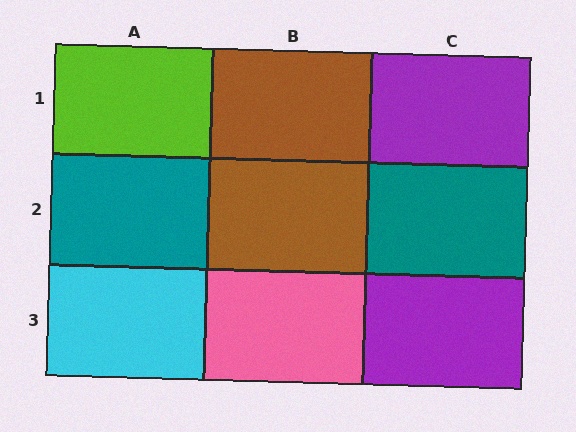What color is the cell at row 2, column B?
Brown.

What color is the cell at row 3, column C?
Purple.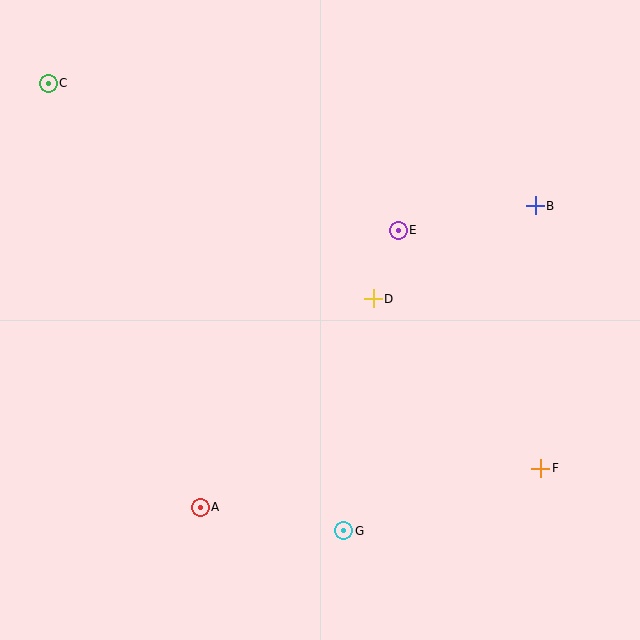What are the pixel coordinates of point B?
Point B is at (535, 206).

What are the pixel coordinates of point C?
Point C is at (48, 83).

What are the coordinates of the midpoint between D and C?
The midpoint between D and C is at (211, 191).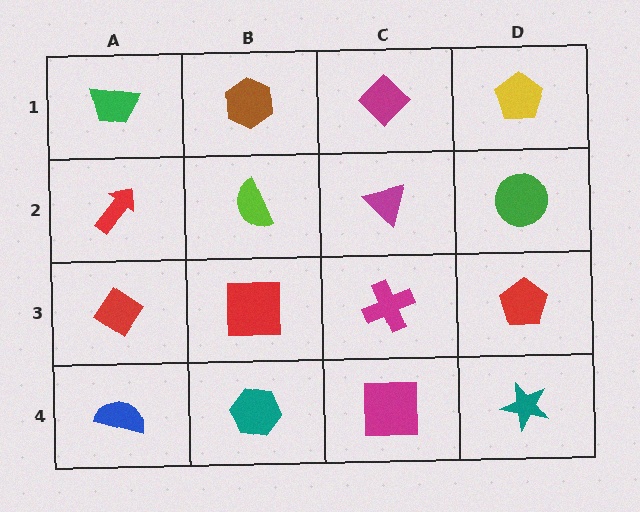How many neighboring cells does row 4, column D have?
2.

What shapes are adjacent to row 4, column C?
A magenta cross (row 3, column C), a teal hexagon (row 4, column B), a teal star (row 4, column D).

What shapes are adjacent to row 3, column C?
A magenta triangle (row 2, column C), a magenta square (row 4, column C), a red square (row 3, column B), a red pentagon (row 3, column D).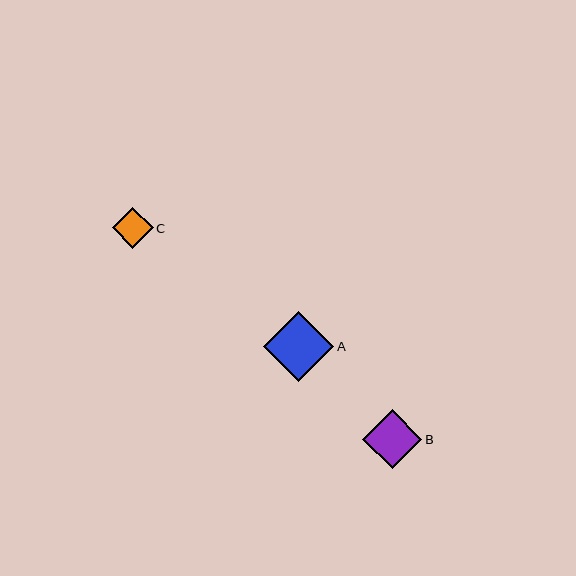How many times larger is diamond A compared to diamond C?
Diamond A is approximately 1.7 times the size of diamond C.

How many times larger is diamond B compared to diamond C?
Diamond B is approximately 1.4 times the size of diamond C.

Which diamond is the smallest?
Diamond C is the smallest with a size of approximately 41 pixels.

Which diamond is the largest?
Diamond A is the largest with a size of approximately 70 pixels.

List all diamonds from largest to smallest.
From largest to smallest: A, B, C.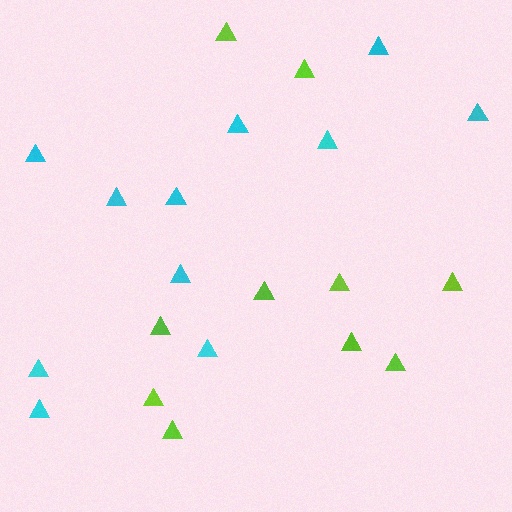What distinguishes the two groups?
There are 2 groups: one group of lime triangles (10) and one group of cyan triangles (11).